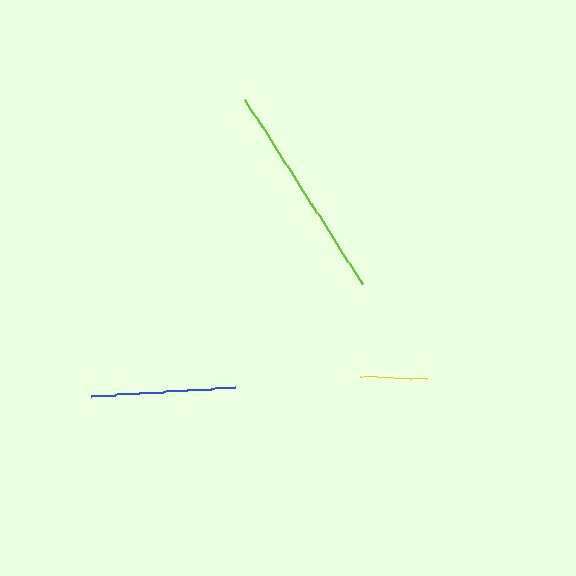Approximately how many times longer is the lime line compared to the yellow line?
The lime line is approximately 3.3 times the length of the yellow line.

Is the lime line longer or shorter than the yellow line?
The lime line is longer than the yellow line.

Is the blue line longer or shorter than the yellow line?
The blue line is longer than the yellow line.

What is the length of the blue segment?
The blue segment is approximately 144 pixels long.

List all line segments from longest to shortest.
From longest to shortest: lime, blue, yellow.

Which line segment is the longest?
The lime line is the longest at approximately 219 pixels.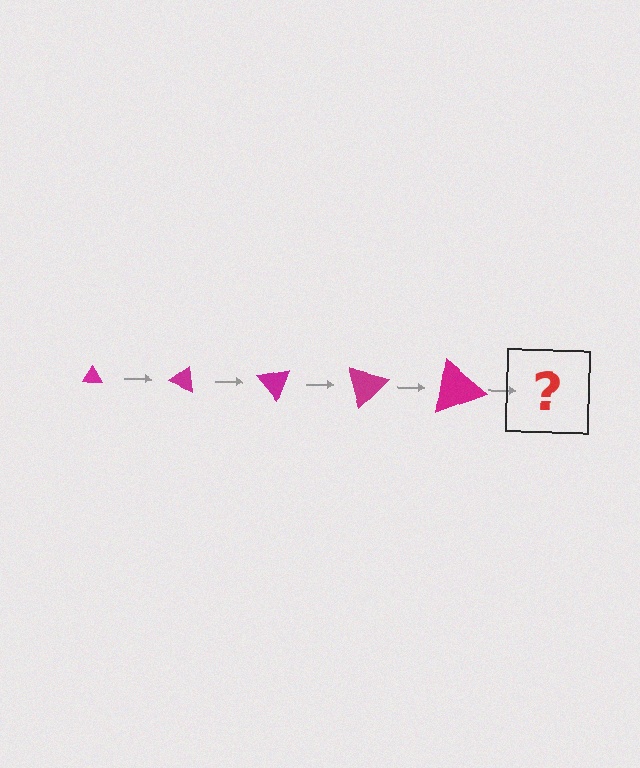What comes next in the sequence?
The next element should be a triangle, larger than the previous one and rotated 125 degrees from the start.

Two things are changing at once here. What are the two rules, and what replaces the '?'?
The two rules are that the triangle grows larger each step and it rotates 25 degrees each step. The '?' should be a triangle, larger than the previous one and rotated 125 degrees from the start.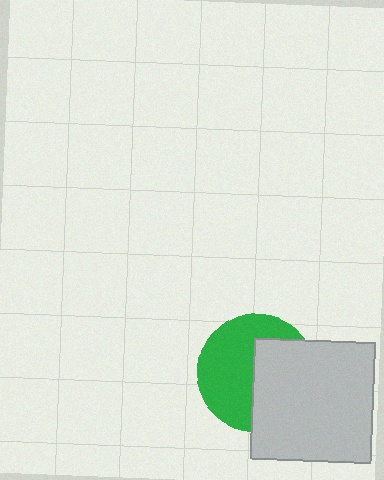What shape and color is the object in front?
The object in front is a light gray square.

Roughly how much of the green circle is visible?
About half of it is visible (roughly 54%).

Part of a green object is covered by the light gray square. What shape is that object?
It is a circle.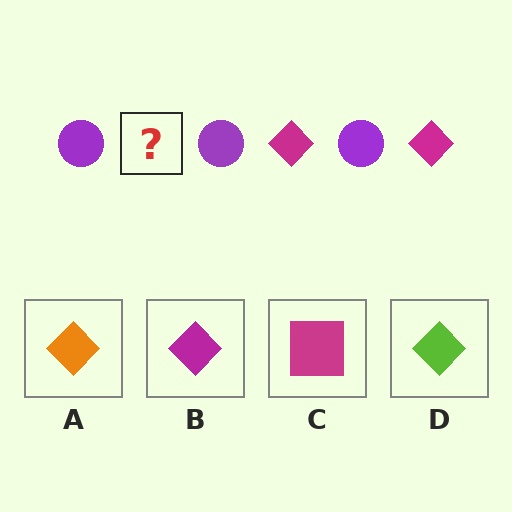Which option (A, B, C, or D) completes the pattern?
B.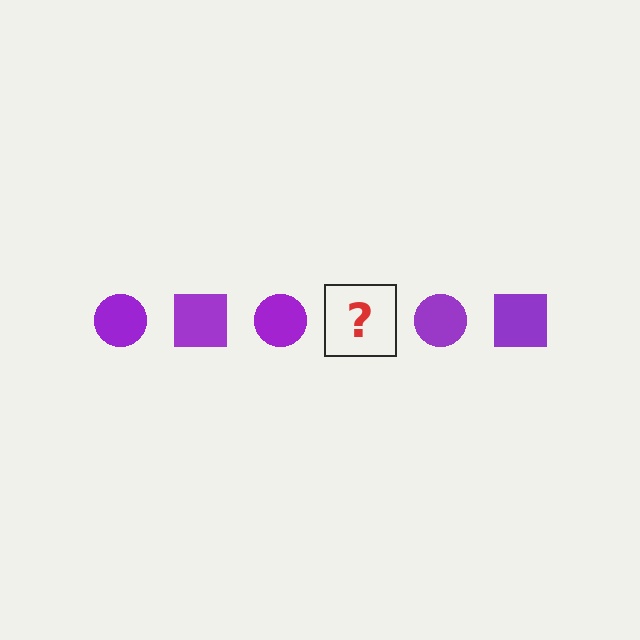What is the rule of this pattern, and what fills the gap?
The rule is that the pattern cycles through circle, square shapes in purple. The gap should be filled with a purple square.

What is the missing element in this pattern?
The missing element is a purple square.